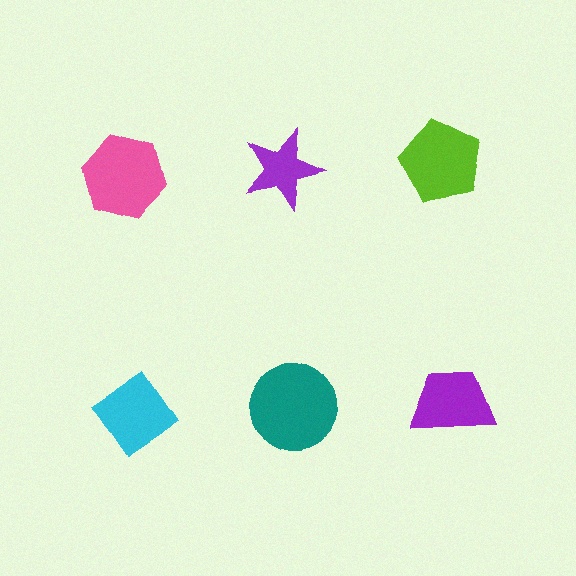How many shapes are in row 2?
3 shapes.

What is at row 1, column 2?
A purple star.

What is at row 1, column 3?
A lime pentagon.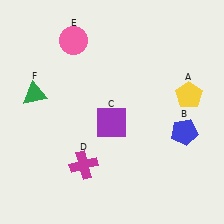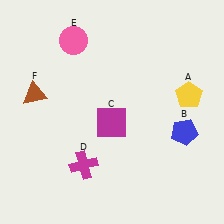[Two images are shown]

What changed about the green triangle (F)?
In Image 1, F is green. In Image 2, it changed to brown.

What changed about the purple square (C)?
In Image 1, C is purple. In Image 2, it changed to magenta.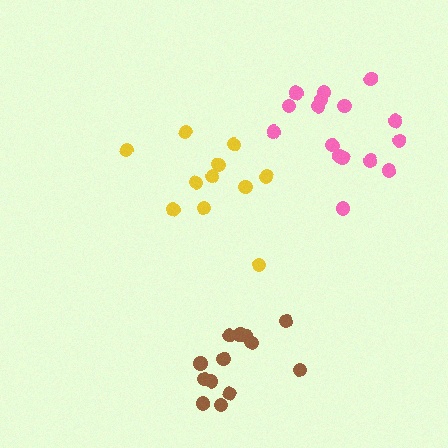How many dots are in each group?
Group 1: 13 dots, Group 2: 11 dots, Group 3: 16 dots (40 total).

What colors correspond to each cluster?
The clusters are colored: brown, yellow, pink.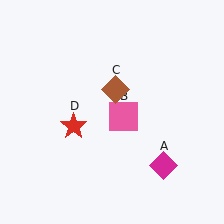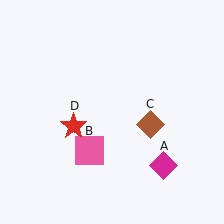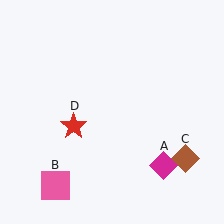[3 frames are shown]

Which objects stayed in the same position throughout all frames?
Magenta diamond (object A) and red star (object D) remained stationary.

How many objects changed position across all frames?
2 objects changed position: pink square (object B), brown diamond (object C).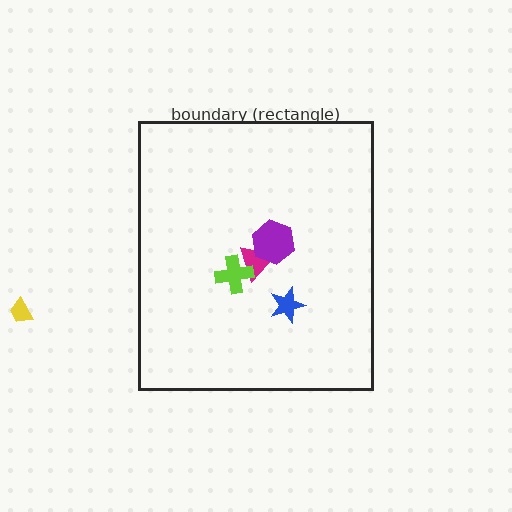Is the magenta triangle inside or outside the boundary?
Inside.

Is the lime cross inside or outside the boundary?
Inside.